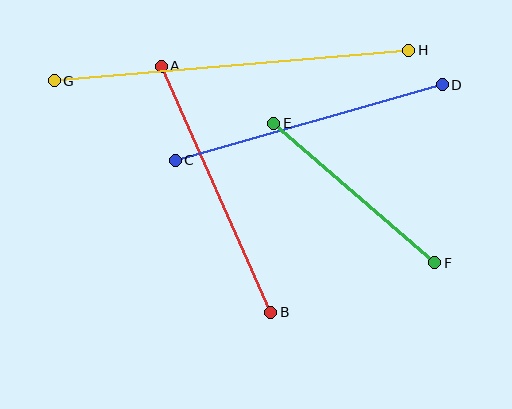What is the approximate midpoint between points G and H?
The midpoint is at approximately (231, 66) pixels.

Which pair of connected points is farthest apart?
Points G and H are farthest apart.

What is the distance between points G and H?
The distance is approximately 356 pixels.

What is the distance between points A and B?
The distance is approximately 269 pixels.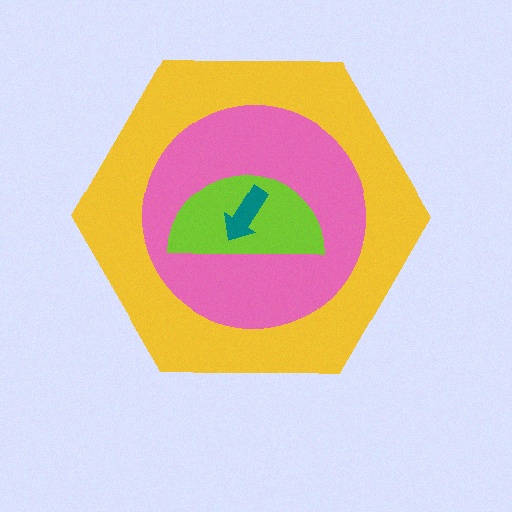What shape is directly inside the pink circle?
The lime semicircle.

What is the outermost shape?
The yellow hexagon.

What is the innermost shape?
The teal arrow.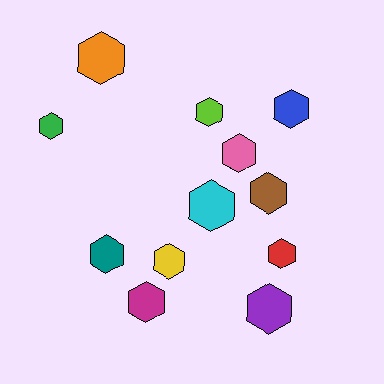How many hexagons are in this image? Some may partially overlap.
There are 12 hexagons.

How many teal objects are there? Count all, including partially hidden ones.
There is 1 teal object.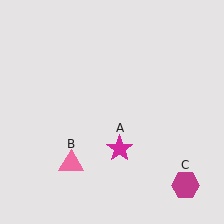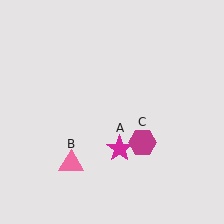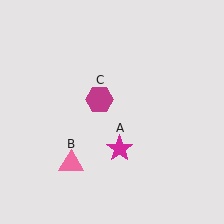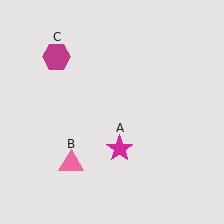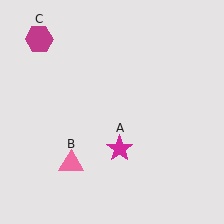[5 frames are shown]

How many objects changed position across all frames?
1 object changed position: magenta hexagon (object C).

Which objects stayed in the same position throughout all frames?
Magenta star (object A) and pink triangle (object B) remained stationary.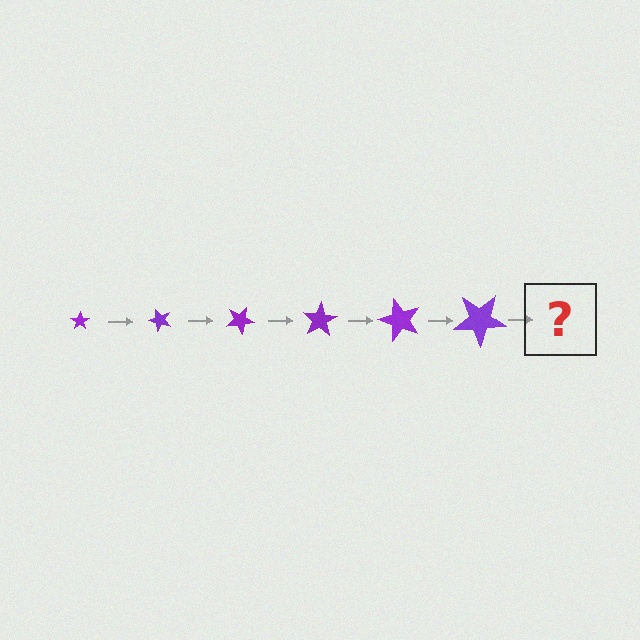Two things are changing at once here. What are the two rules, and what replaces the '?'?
The two rules are that the star grows larger each step and it rotates 50 degrees each step. The '?' should be a star, larger than the previous one and rotated 300 degrees from the start.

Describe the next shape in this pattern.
It should be a star, larger than the previous one and rotated 300 degrees from the start.